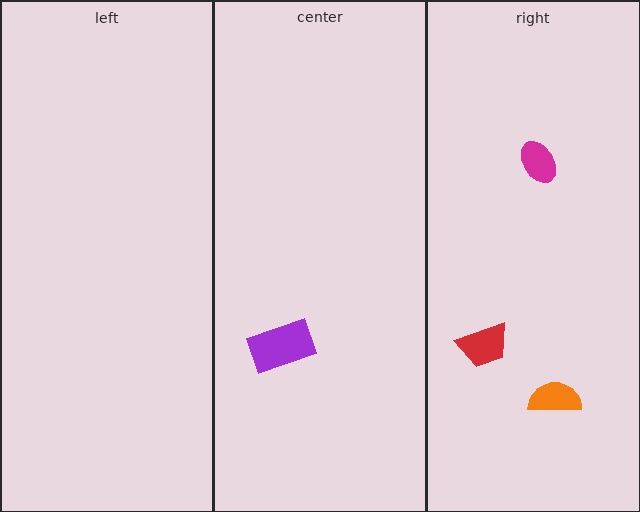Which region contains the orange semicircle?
The right region.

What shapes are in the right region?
The magenta ellipse, the orange semicircle, the red trapezoid.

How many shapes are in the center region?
1.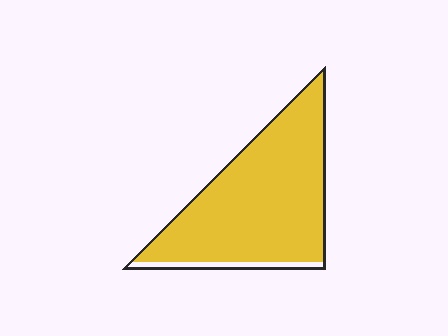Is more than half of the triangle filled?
Yes.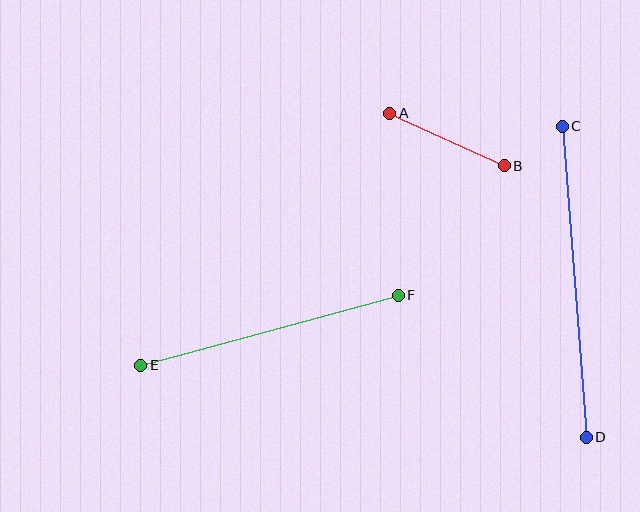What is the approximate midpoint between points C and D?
The midpoint is at approximately (574, 282) pixels.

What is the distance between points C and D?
The distance is approximately 312 pixels.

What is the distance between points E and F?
The distance is approximately 267 pixels.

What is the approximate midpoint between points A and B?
The midpoint is at approximately (447, 139) pixels.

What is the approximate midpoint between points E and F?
The midpoint is at approximately (269, 330) pixels.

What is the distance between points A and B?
The distance is approximately 126 pixels.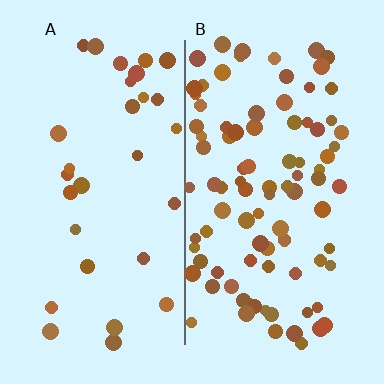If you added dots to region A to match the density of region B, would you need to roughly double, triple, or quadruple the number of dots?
Approximately triple.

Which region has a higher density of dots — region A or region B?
B (the right).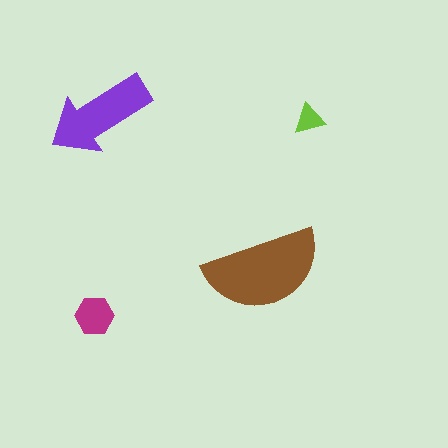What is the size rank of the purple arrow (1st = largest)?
2nd.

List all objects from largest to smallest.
The brown semicircle, the purple arrow, the magenta hexagon, the lime triangle.